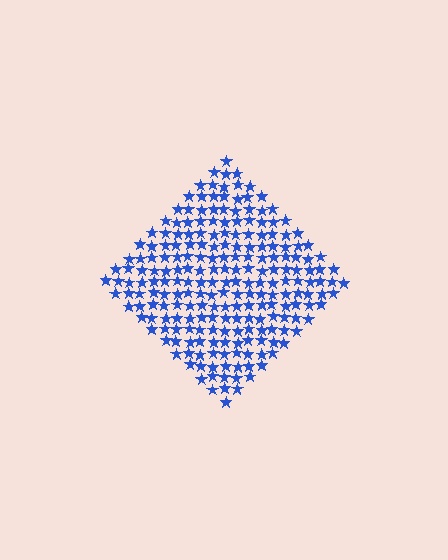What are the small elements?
The small elements are stars.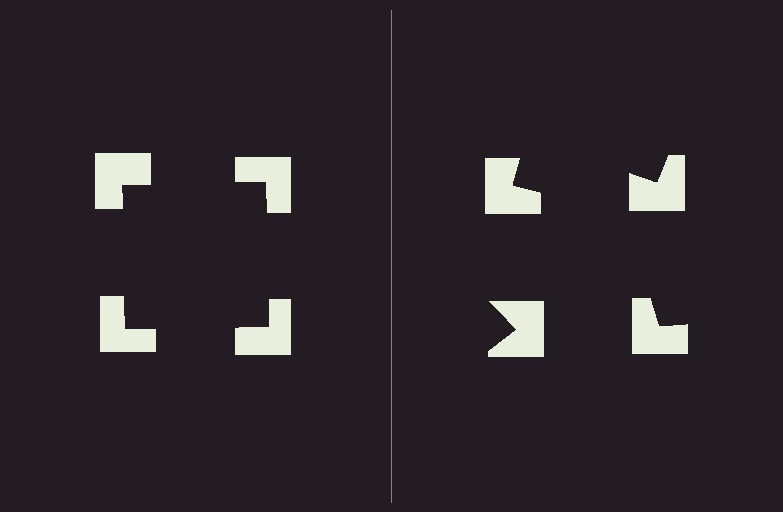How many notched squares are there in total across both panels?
8 — 4 on each side.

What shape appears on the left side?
An illusory square.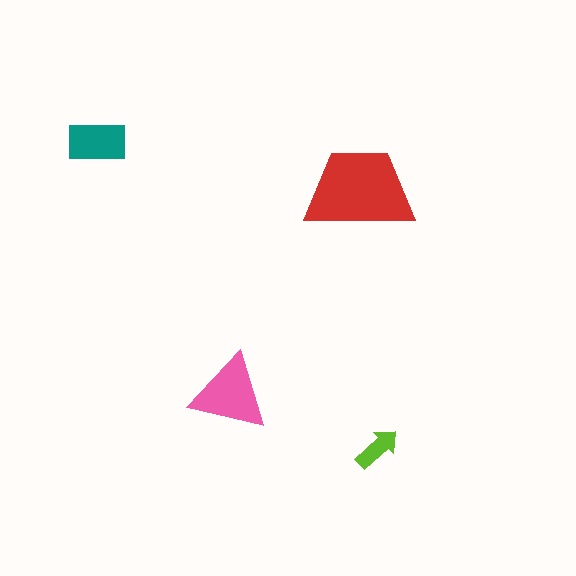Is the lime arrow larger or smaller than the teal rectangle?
Smaller.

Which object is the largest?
The red trapezoid.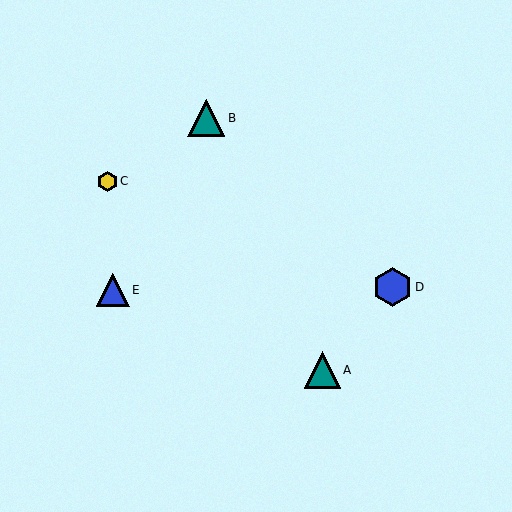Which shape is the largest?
The blue hexagon (labeled D) is the largest.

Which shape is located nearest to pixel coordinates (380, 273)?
The blue hexagon (labeled D) at (393, 287) is nearest to that location.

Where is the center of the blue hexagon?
The center of the blue hexagon is at (393, 287).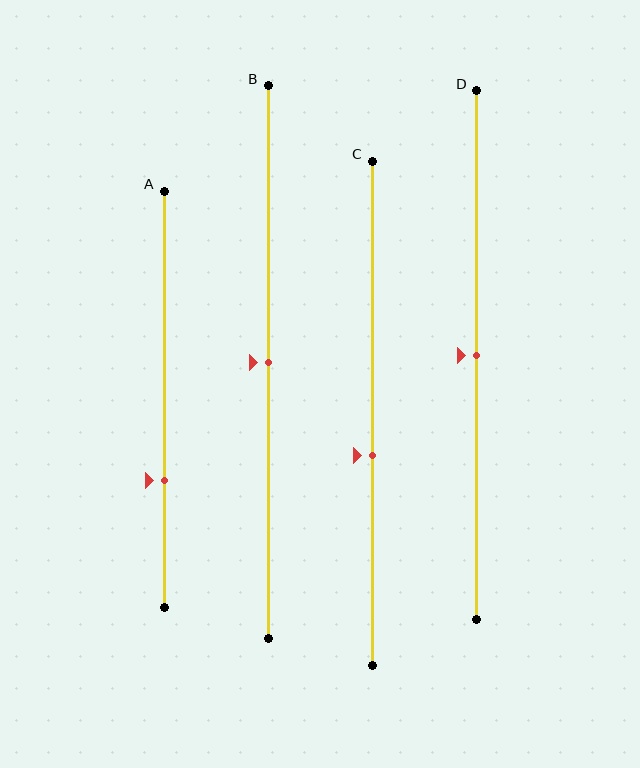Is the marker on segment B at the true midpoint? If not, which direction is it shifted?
Yes, the marker on segment B is at the true midpoint.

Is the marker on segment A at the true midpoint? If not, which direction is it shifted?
No, the marker on segment A is shifted downward by about 19% of the segment length.